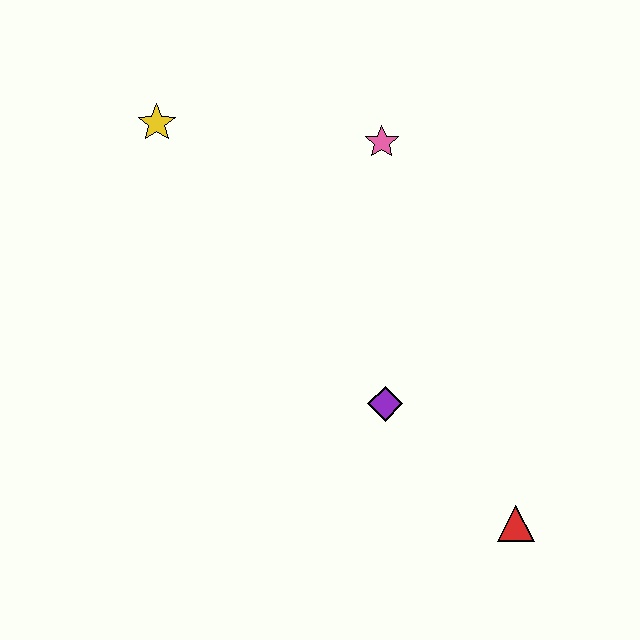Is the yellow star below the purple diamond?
No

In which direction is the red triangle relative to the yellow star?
The red triangle is below the yellow star.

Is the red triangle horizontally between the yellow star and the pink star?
No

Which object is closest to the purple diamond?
The red triangle is closest to the purple diamond.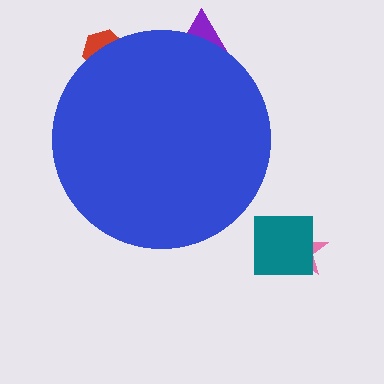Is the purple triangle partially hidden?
Yes, the purple triangle is partially hidden behind the blue circle.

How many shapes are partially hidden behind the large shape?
2 shapes are partially hidden.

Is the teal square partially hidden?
No, the teal square is fully visible.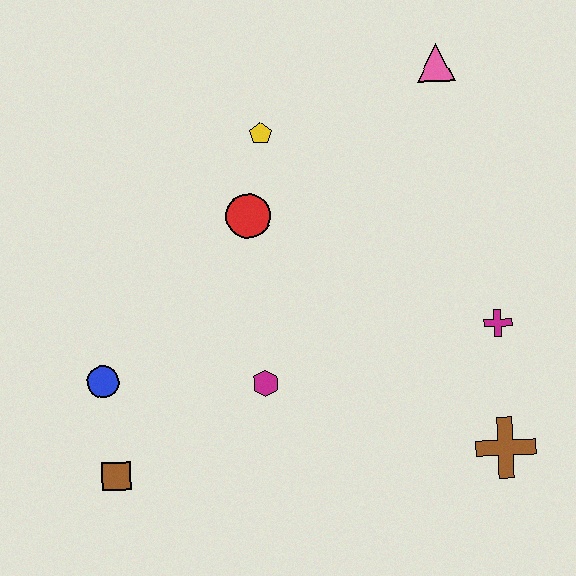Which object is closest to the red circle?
The yellow pentagon is closest to the red circle.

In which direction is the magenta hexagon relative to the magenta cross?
The magenta hexagon is to the left of the magenta cross.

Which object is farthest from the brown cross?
The blue circle is farthest from the brown cross.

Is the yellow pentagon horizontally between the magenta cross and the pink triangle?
No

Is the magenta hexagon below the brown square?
No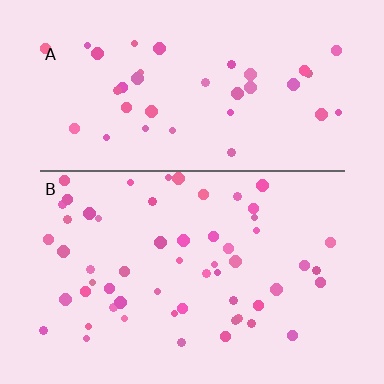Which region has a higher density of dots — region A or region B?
B (the bottom).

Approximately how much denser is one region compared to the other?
Approximately 1.5× — region B over region A.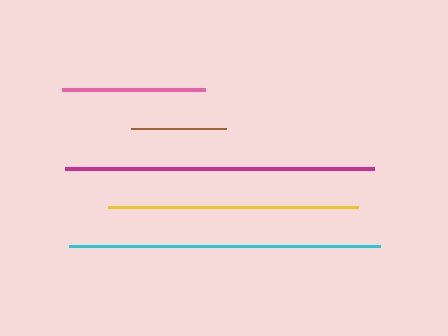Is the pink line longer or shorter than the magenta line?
The magenta line is longer than the pink line.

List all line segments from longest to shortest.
From longest to shortest: cyan, magenta, yellow, pink, brown.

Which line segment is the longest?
The cyan line is the longest at approximately 311 pixels.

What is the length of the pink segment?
The pink segment is approximately 143 pixels long.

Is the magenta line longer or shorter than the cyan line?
The cyan line is longer than the magenta line.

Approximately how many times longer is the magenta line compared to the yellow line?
The magenta line is approximately 1.2 times the length of the yellow line.